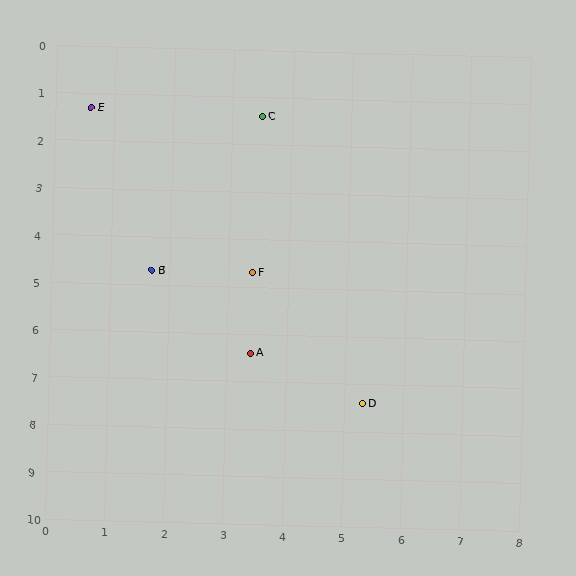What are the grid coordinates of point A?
Point A is at approximately (3.4, 6.4).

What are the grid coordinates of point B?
Point B is at approximately (1.7, 4.7).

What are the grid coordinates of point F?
Point F is at approximately (3.4, 4.7).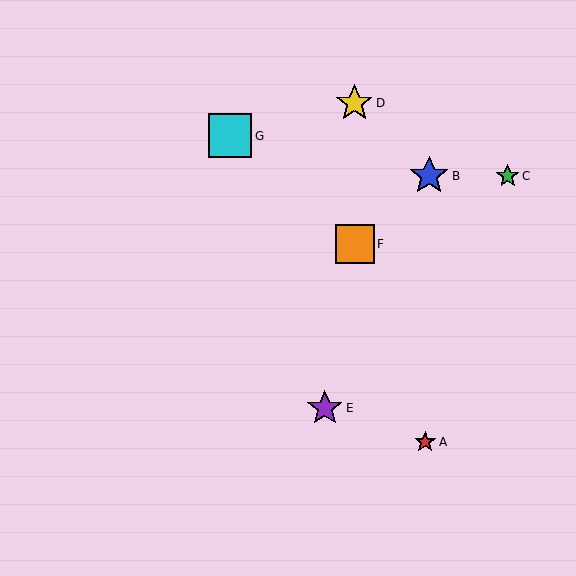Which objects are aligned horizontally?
Objects B, C are aligned horizontally.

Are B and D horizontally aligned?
No, B is at y≈176 and D is at y≈103.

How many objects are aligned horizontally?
2 objects (B, C) are aligned horizontally.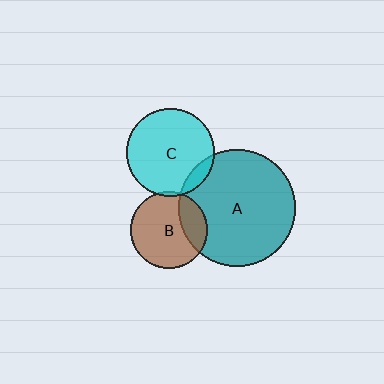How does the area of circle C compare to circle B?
Approximately 1.3 times.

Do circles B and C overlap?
Yes.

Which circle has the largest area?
Circle A (teal).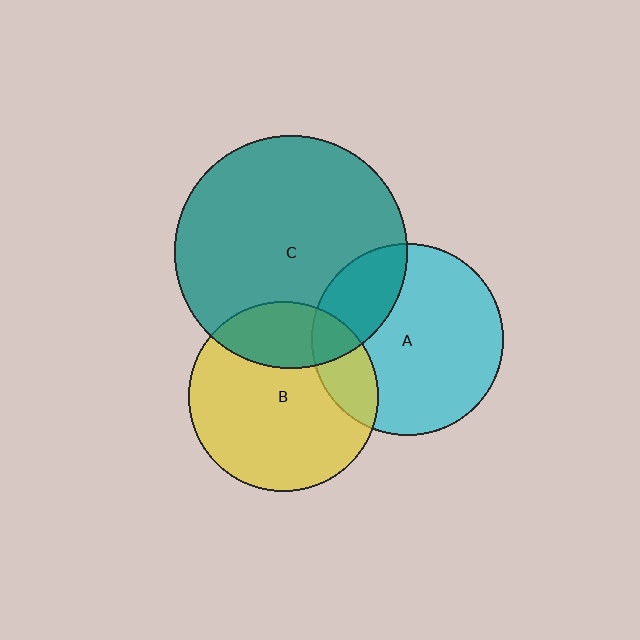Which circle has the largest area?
Circle C (teal).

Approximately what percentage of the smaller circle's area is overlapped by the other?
Approximately 25%.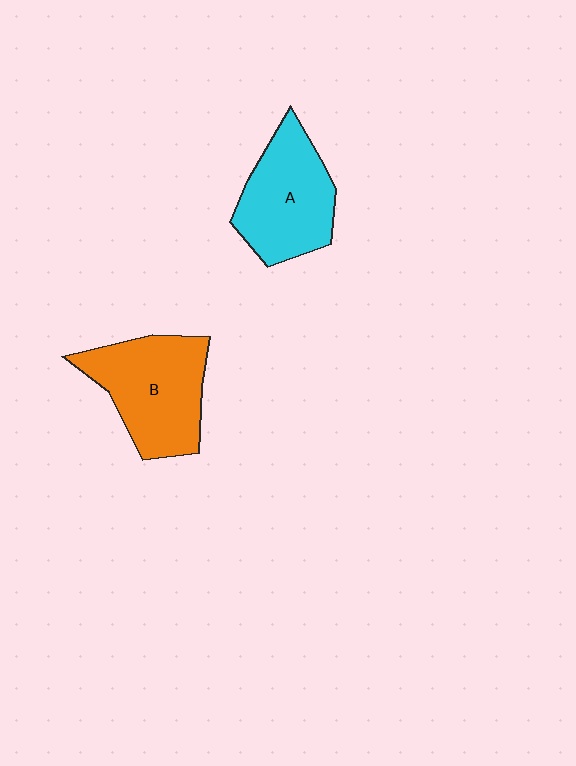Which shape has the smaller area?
Shape A (cyan).